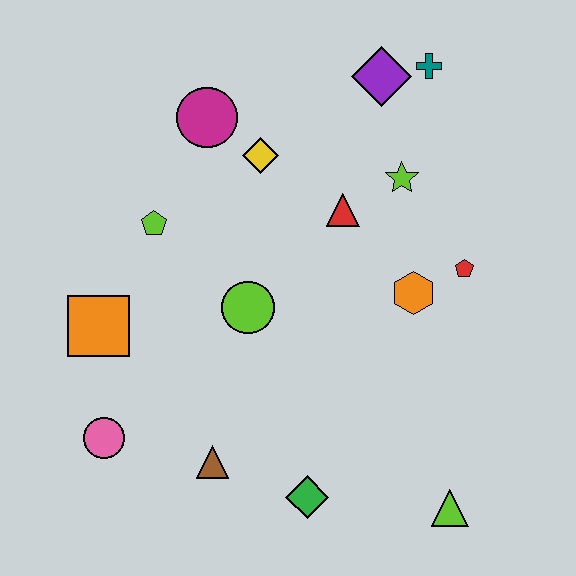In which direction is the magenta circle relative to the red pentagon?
The magenta circle is to the left of the red pentagon.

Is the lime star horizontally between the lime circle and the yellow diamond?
No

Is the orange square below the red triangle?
Yes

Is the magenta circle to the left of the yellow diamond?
Yes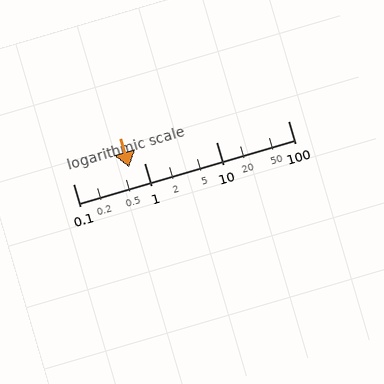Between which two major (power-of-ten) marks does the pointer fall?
The pointer is between 0.1 and 1.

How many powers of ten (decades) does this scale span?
The scale spans 3 decades, from 0.1 to 100.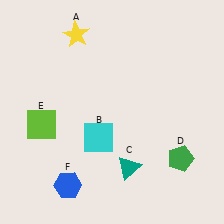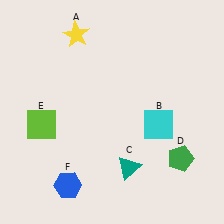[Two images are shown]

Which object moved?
The cyan square (B) moved right.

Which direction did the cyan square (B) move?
The cyan square (B) moved right.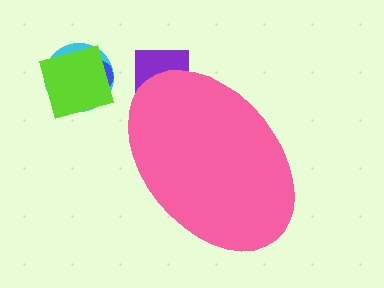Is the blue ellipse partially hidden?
No, the blue ellipse is fully visible.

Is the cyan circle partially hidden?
No, the cyan circle is fully visible.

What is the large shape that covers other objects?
A pink ellipse.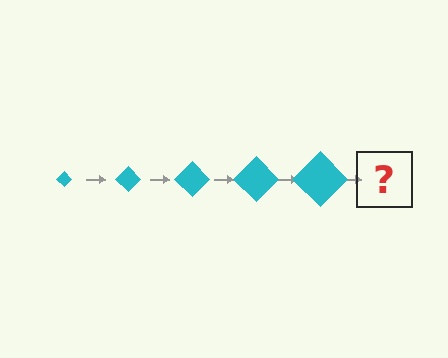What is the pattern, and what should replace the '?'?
The pattern is that the diamond gets progressively larger each step. The '?' should be a cyan diamond, larger than the previous one.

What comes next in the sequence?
The next element should be a cyan diamond, larger than the previous one.